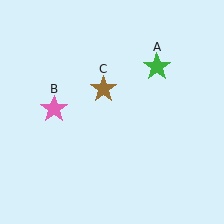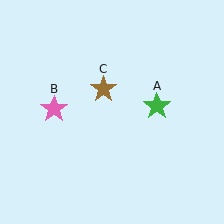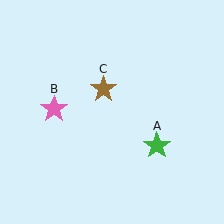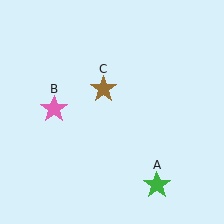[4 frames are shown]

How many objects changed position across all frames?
1 object changed position: green star (object A).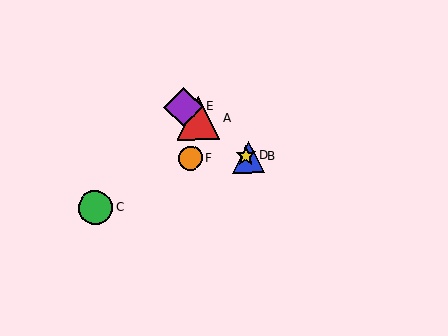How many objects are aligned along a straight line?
4 objects (A, B, D, E) are aligned along a straight line.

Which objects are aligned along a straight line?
Objects A, B, D, E are aligned along a straight line.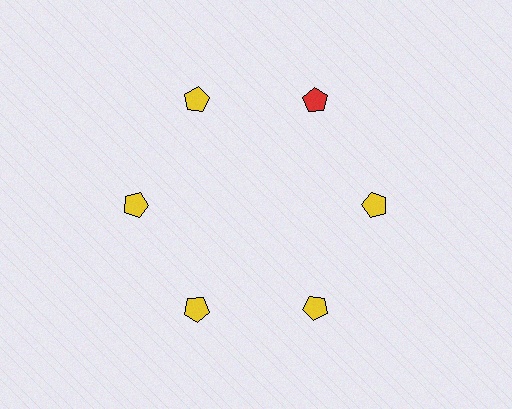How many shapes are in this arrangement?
There are 6 shapes arranged in a ring pattern.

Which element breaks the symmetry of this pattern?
The red pentagon at roughly the 1 o'clock position breaks the symmetry. All other shapes are yellow pentagons.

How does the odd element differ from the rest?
It has a different color: red instead of yellow.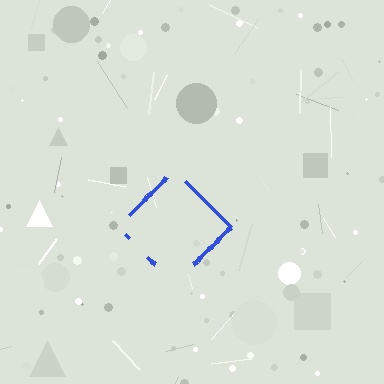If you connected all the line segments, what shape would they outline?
They would outline a diamond.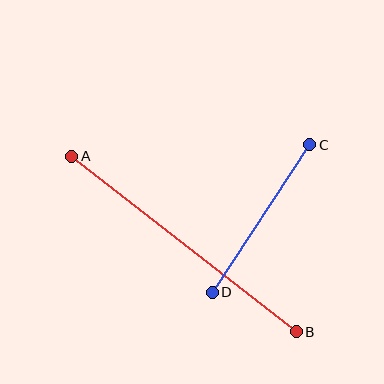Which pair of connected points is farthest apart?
Points A and B are farthest apart.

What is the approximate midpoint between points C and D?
The midpoint is at approximately (261, 219) pixels.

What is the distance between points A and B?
The distance is approximately 285 pixels.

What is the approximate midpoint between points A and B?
The midpoint is at approximately (184, 244) pixels.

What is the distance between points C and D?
The distance is approximately 177 pixels.